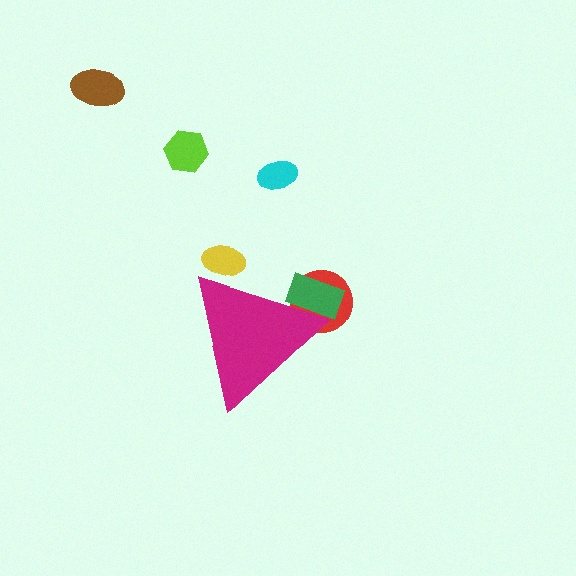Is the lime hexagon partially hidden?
No, the lime hexagon is fully visible.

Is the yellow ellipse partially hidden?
Yes, the yellow ellipse is partially hidden behind the magenta triangle.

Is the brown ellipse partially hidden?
No, the brown ellipse is fully visible.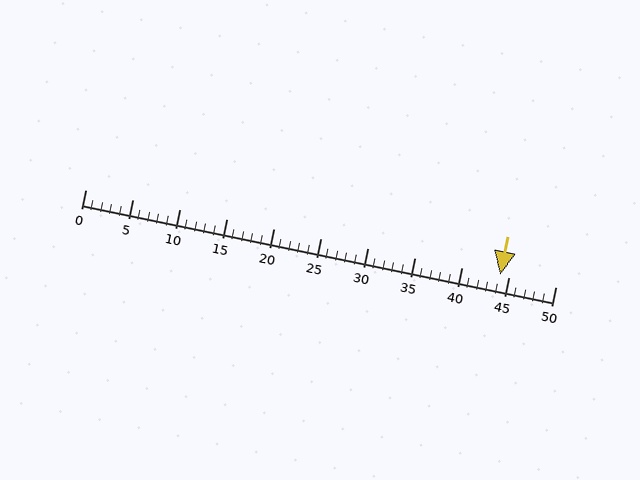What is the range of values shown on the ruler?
The ruler shows values from 0 to 50.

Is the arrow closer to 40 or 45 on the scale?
The arrow is closer to 45.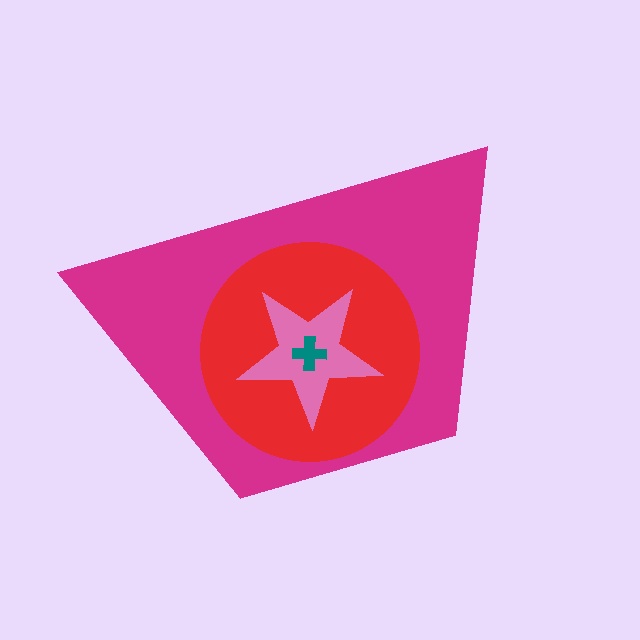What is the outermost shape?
The magenta trapezoid.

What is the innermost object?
The teal cross.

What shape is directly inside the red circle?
The pink star.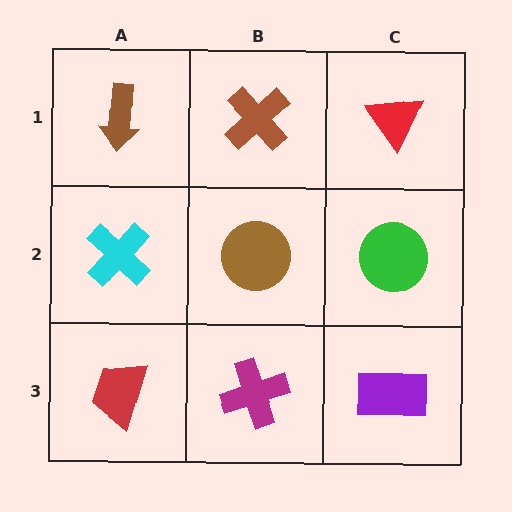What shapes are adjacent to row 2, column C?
A red triangle (row 1, column C), a purple rectangle (row 3, column C), a brown circle (row 2, column B).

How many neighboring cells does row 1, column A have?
2.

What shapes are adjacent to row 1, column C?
A green circle (row 2, column C), a brown cross (row 1, column B).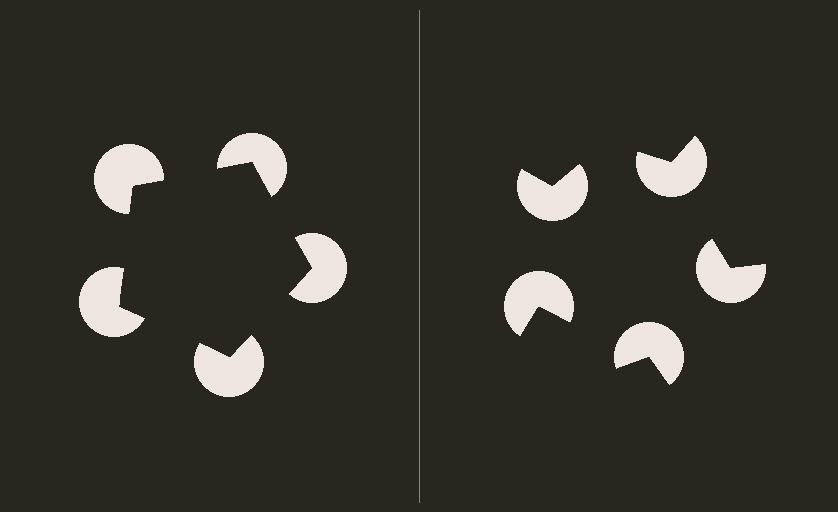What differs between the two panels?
The pac-man discs are positioned identically on both sides; only the wedge orientations differ. On the left they align to a pentagon; on the right they are misaligned.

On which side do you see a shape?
An illusory pentagon appears on the left side. On the right side the wedge cuts are rotated, so no coherent shape forms.